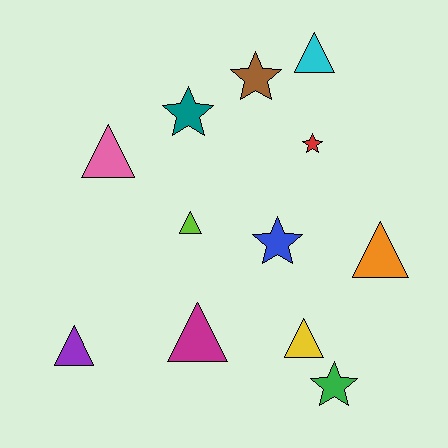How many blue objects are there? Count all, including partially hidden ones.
There is 1 blue object.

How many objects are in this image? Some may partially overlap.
There are 12 objects.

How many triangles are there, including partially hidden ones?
There are 7 triangles.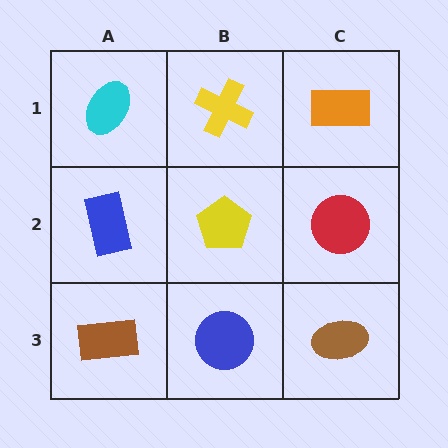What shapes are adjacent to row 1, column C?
A red circle (row 2, column C), a yellow cross (row 1, column B).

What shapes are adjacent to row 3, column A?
A blue rectangle (row 2, column A), a blue circle (row 3, column B).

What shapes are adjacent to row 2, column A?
A cyan ellipse (row 1, column A), a brown rectangle (row 3, column A), a yellow pentagon (row 2, column B).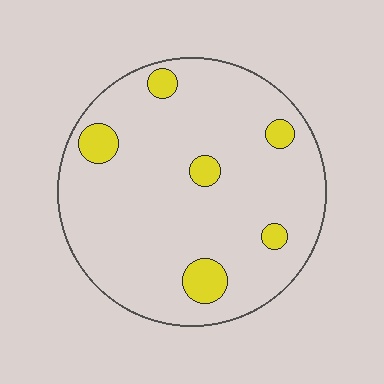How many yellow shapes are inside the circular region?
6.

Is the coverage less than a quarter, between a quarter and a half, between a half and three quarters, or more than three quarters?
Less than a quarter.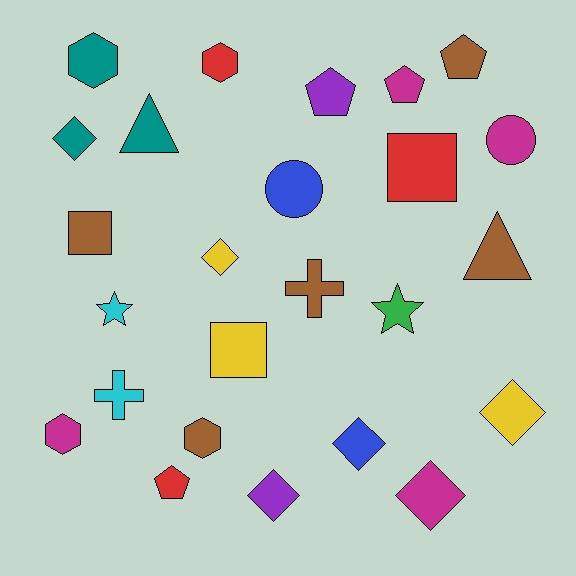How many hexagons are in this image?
There are 4 hexagons.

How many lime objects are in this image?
There are no lime objects.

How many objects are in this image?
There are 25 objects.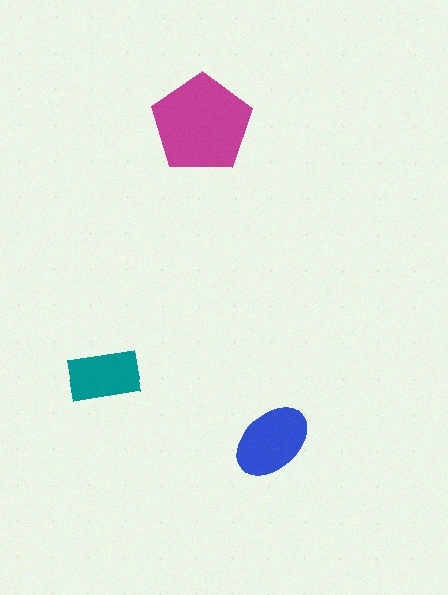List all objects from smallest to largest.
The teal rectangle, the blue ellipse, the magenta pentagon.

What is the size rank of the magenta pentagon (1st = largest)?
1st.